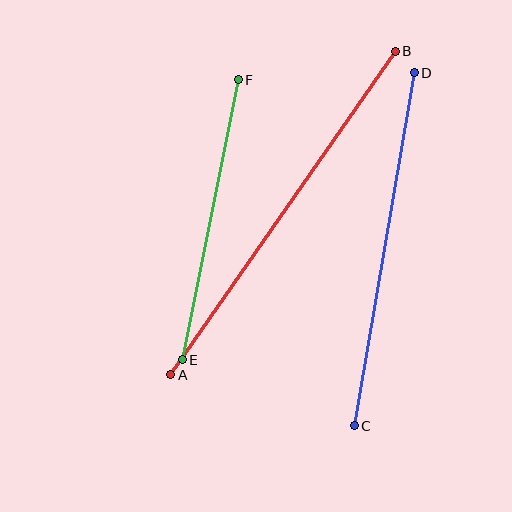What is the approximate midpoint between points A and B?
The midpoint is at approximately (283, 213) pixels.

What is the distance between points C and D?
The distance is approximately 358 pixels.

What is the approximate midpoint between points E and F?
The midpoint is at approximately (210, 220) pixels.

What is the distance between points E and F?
The distance is approximately 286 pixels.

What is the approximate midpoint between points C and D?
The midpoint is at approximately (384, 249) pixels.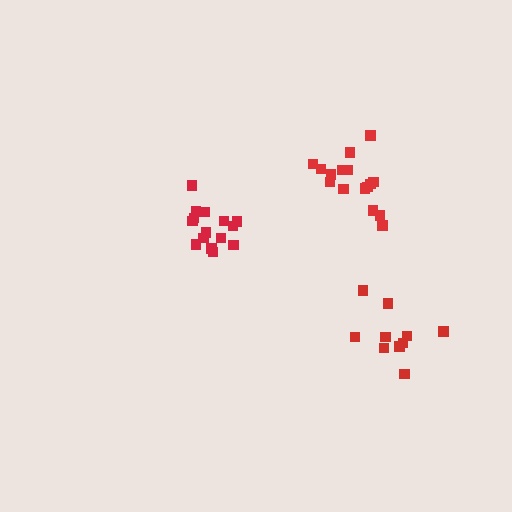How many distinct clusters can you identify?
There are 3 distinct clusters.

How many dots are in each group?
Group 1: 10 dots, Group 2: 15 dots, Group 3: 16 dots (41 total).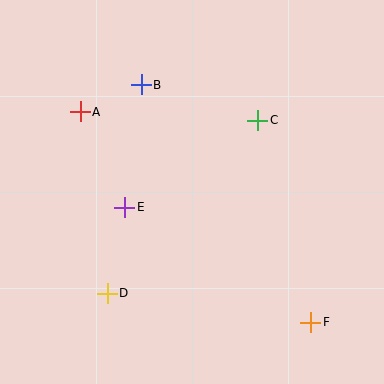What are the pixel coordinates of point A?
Point A is at (80, 112).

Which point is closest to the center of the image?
Point E at (125, 207) is closest to the center.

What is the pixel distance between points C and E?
The distance between C and E is 159 pixels.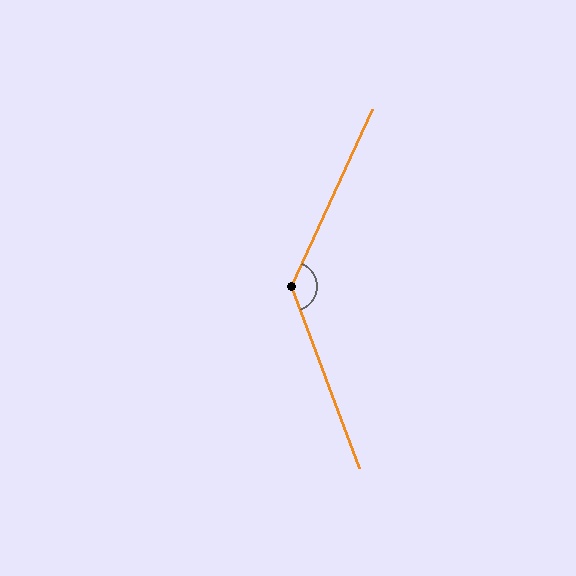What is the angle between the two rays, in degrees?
Approximately 135 degrees.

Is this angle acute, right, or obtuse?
It is obtuse.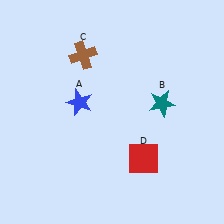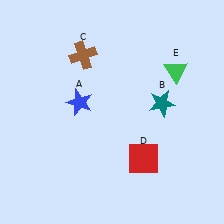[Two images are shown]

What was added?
A green triangle (E) was added in Image 2.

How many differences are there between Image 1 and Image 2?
There is 1 difference between the two images.